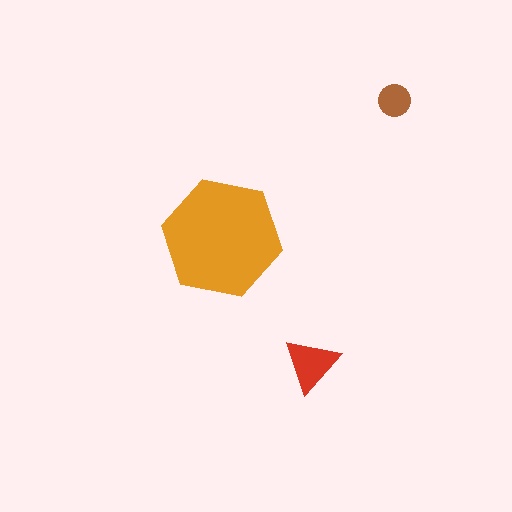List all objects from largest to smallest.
The orange hexagon, the red triangle, the brown circle.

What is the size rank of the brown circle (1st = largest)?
3rd.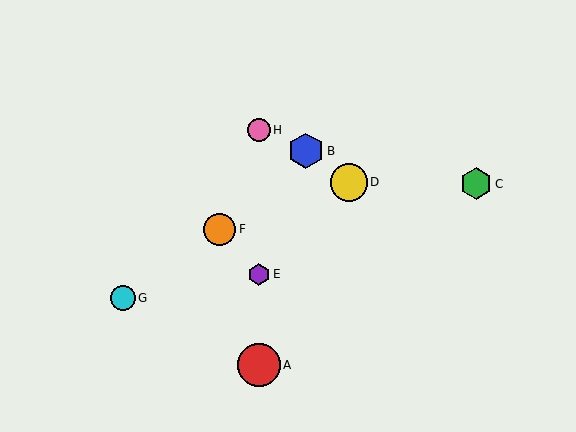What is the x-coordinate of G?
Object G is at x≈123.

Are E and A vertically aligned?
Yes, both are at x≈259.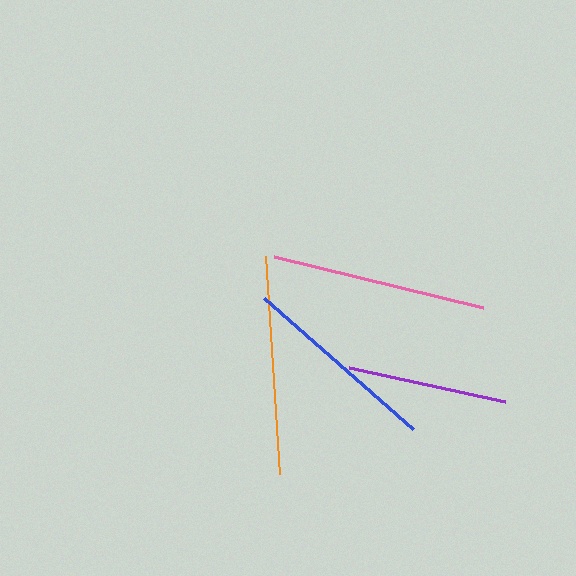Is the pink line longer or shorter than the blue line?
The pink line is longer than the blue line.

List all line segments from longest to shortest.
From longest to shortest: orange, pink, blue, purple.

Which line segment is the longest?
The orange line is the longest at approximately 218 pixels.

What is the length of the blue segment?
The blue segment is approximately 198 pixels long.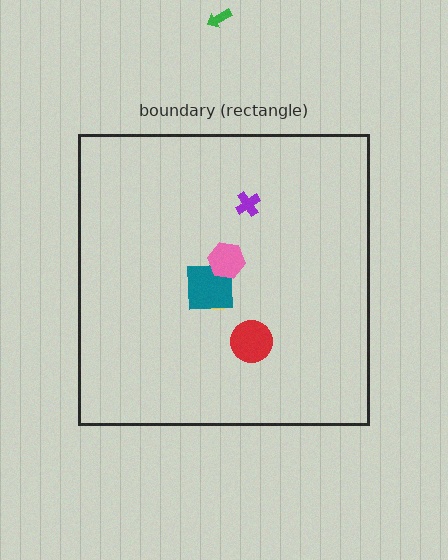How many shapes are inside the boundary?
5 inside, 1 outside.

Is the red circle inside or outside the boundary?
Inside.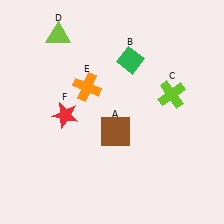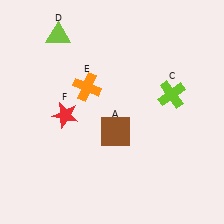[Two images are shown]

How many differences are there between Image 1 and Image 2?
There is 1 difference between the two images.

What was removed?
The green diamond (B) was removed in Image 2.